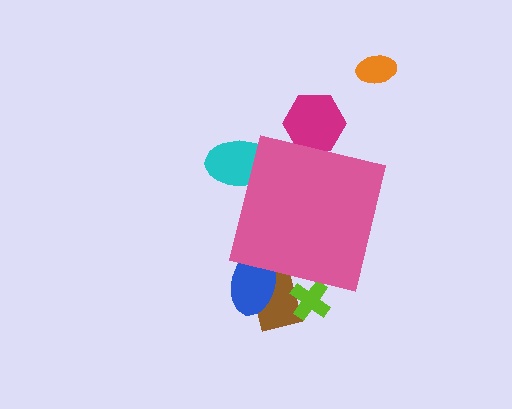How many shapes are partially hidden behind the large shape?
5 shapes are partially hidden.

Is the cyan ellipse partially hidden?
Yes, the cyan ellipse is partially hidden behind the pink square.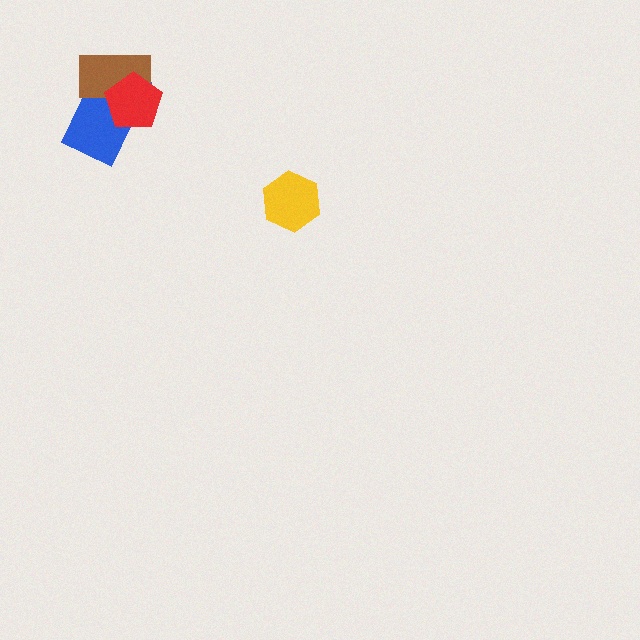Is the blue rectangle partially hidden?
Yes, it is partially covered by another shape.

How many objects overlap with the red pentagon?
2 objects overlap with the red pentagon.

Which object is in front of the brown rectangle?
The red pentagon is in front of the brown rectangle.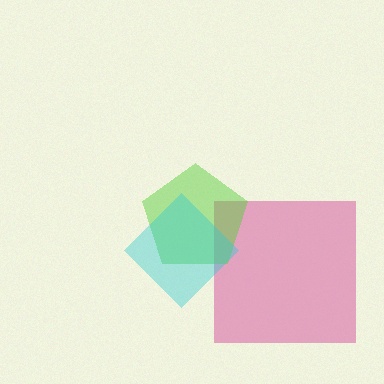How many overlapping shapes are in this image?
There are 3 overlapping shapes in the image.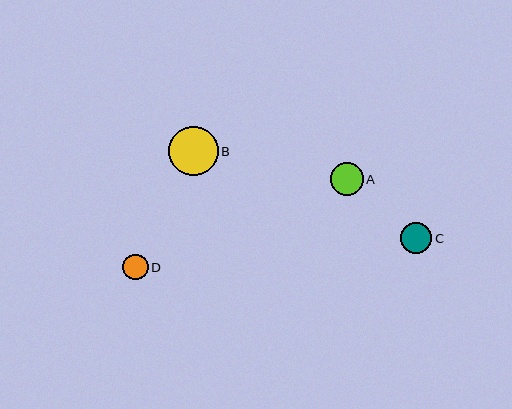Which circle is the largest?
Circle B is the largest with a size of approximately 49 pixels.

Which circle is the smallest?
Circle D is the smallest with a size of approximately 25 pixels.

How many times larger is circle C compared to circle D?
Circle C is approximately 1.2 times the size of circle D.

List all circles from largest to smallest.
From largest to smallest: B, A, C, D.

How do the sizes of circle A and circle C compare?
Circle A and circle C are approximately the same size.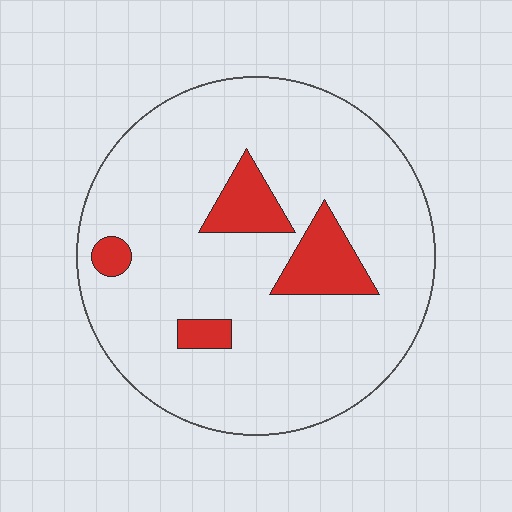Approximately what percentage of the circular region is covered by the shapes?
Approximately 10%.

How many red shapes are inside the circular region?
4.